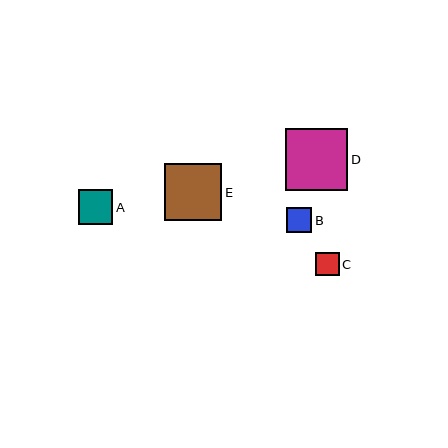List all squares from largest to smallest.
From largest to smallest: D, E, A, B, C.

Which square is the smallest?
Square C is the smallest with a size of approximately 23 pixels.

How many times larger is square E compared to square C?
Square E is approximately 2.5 times the size of square C.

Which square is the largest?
Square D is the largest with a size of approximately 62 pixels.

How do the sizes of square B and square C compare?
Square B and square C are approximately the same size.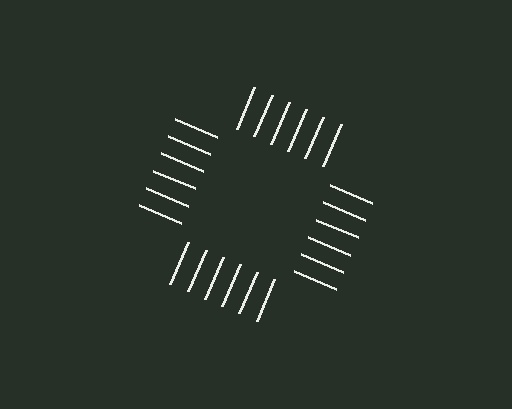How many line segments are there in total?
24 — 6 along each of the 4 edges.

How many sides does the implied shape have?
4 sides — the line-ends trace a square.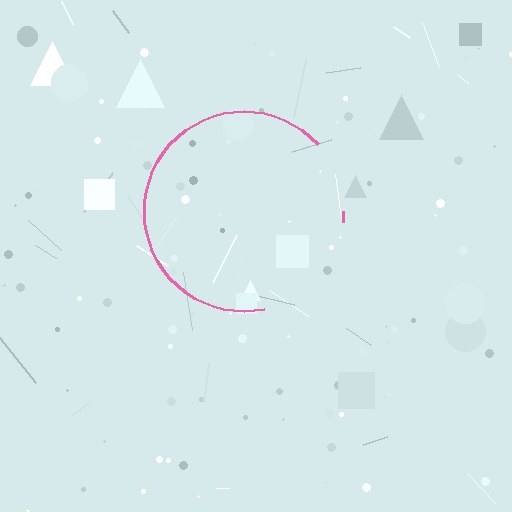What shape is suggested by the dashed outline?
The dashed outline suggests a circle.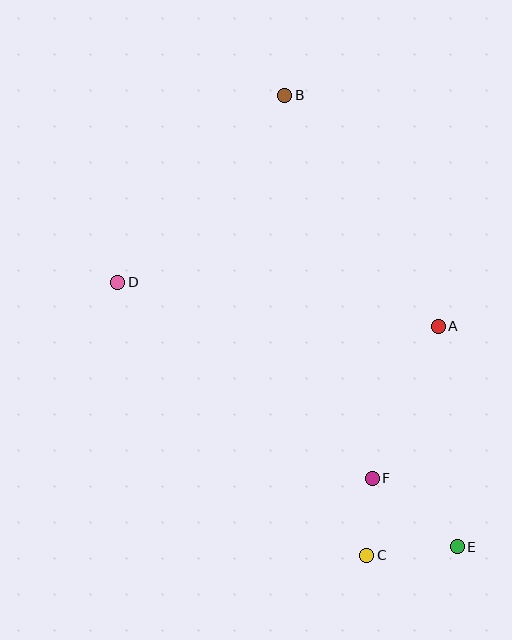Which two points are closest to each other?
Points C and F are closest to each other.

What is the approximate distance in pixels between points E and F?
The distance between E and F is approximately 109 pixels.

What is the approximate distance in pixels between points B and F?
The distance between B and F is approximately 393 pixels.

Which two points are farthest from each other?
Points B and E are farthest from each other.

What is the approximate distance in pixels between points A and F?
The distance between A and F is approximately 166 pixels.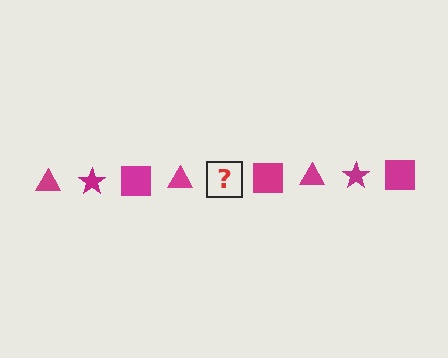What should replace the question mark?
The question mark should be replaced with a magenta star.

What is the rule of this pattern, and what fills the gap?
The rule is that the pattern cycles through triangle, star, square shapes in magenta. The gap should be filled with a magenta star.